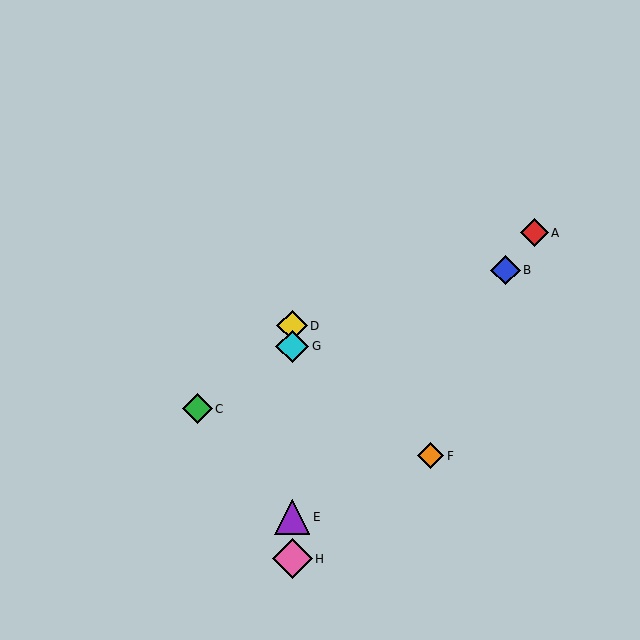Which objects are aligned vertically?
Objects D, E, G, H are aligned vertically.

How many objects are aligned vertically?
4 objects (D, E, G, H) are aligned vertically.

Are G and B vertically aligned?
No, G is at x≈292 and B is at x≈506.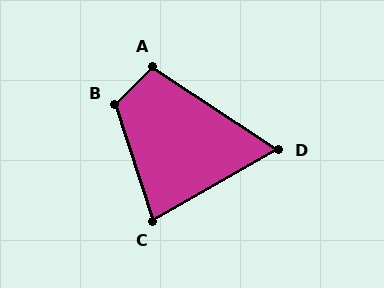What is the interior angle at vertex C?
Approximately 78 degrees (acute).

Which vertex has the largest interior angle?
B, at approximately 117 degrees.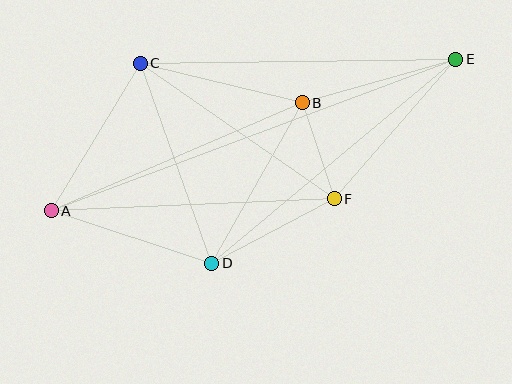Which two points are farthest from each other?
Points A and E are farthest from each other.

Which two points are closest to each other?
Points B and F are closest to each other.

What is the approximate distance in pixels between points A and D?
The distance between A and D is approximately 169 pixels.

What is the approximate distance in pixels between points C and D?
The distance between C and D is approximately 212 pixels.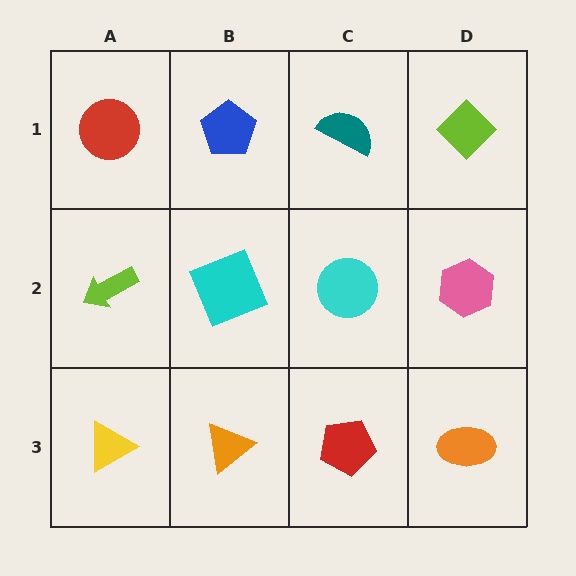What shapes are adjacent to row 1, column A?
A lime arrow (row 2, column A), a blue pentagon (row 1, column B).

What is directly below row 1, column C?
A cyan circle.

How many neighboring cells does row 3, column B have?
3.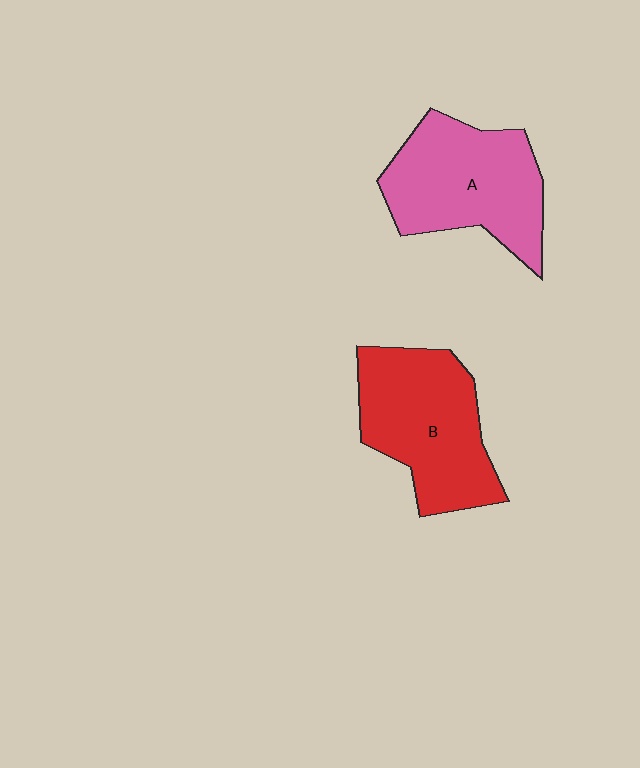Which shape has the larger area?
Shape B (red).